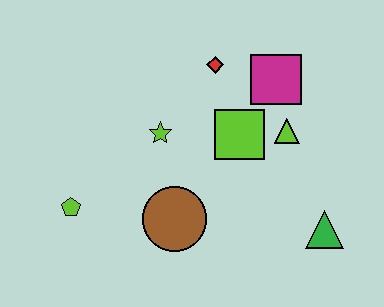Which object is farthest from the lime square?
The lime pentagon is farthest from the lime square.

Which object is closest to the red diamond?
The magenta square is closest to the red diamond.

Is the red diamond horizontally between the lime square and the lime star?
Yes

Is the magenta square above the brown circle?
Yes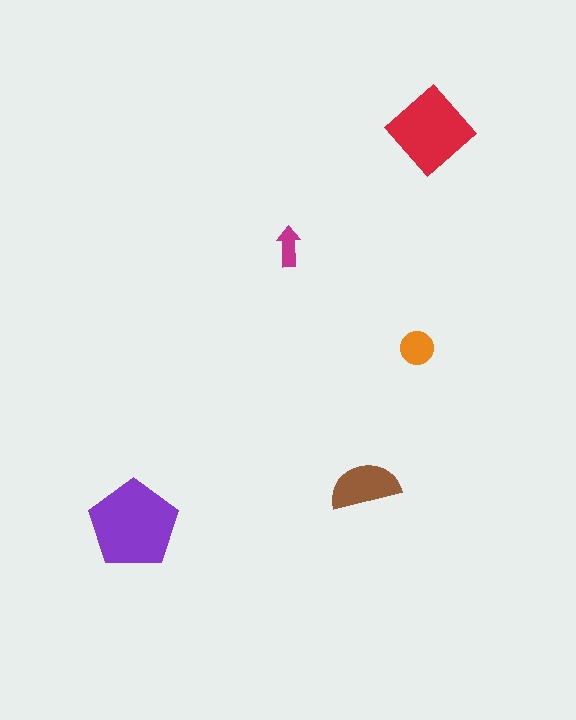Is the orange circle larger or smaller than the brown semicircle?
Smaller.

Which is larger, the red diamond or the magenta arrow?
The red diamond.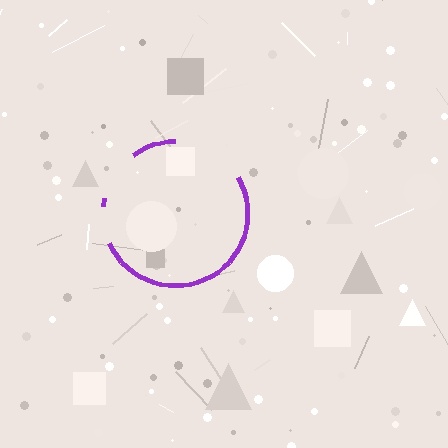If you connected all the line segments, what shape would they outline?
They would outline a circle.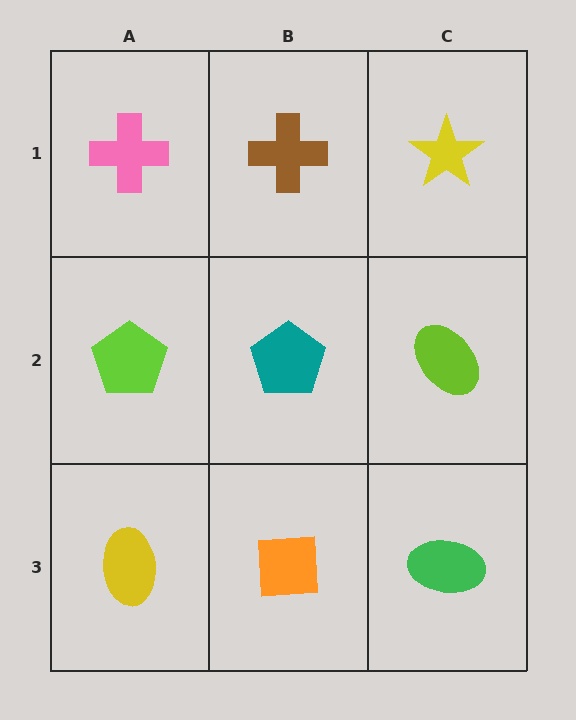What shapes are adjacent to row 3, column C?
A lime ellipse (row 2, column C), an orange square (row 3, column B).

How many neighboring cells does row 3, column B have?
3.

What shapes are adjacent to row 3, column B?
A teal pentagon (row 2, column B), a yellow ellipse (row 3, column A), a green ellipse (row 3, column C).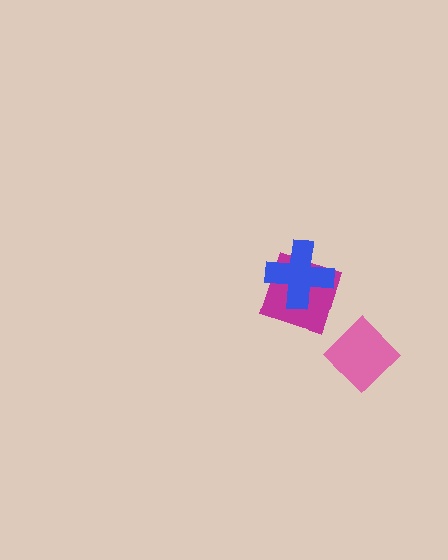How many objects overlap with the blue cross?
1 object overlaps with the blue cross.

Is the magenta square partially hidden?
Yes, it is partially covered by another shape.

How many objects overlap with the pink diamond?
0 objects overlap with the pink diamond.